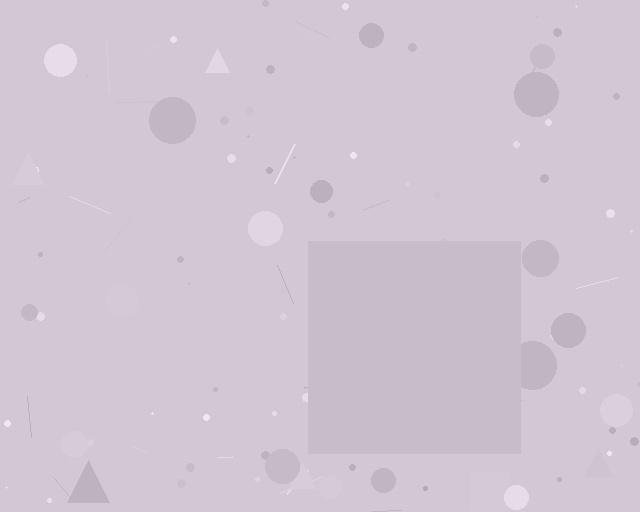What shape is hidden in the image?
A square is hidden in the image.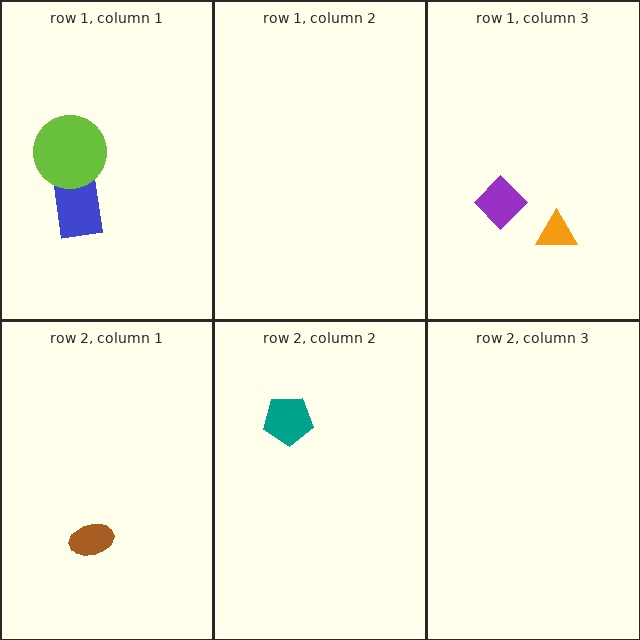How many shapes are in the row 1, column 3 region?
2.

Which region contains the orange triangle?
The row 1, column 3 region.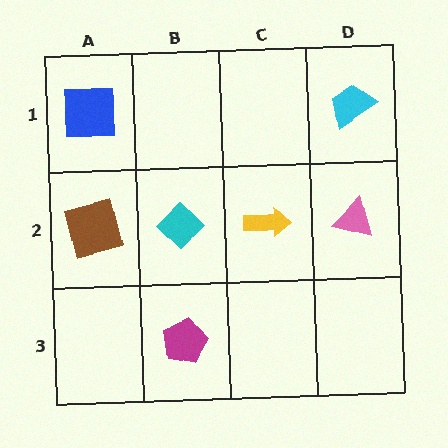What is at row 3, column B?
A magenta pentagon.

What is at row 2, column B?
A cyan diamond.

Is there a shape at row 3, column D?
No, that cell is empty.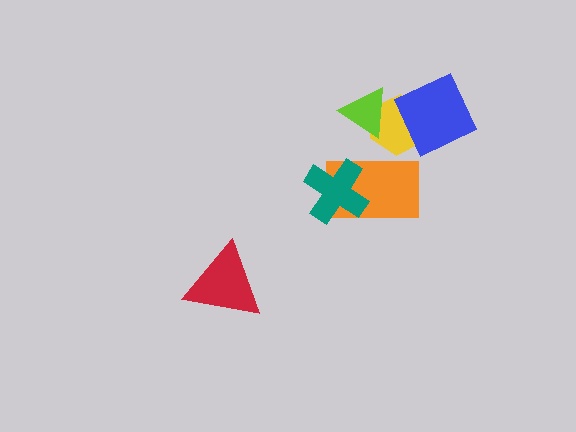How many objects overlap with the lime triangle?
1 object overlaps with the lime triangle.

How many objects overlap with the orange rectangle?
1 object overlaps with the orange rectangle.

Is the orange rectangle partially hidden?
Yes, it is partially covered by another shape.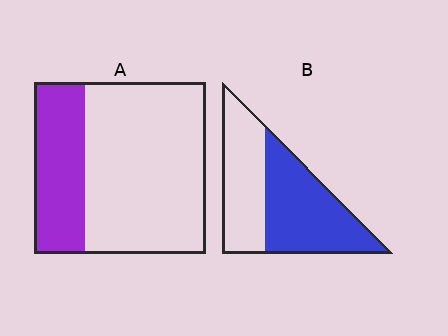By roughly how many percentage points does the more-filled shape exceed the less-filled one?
By roughly 25 percentage points (B over A).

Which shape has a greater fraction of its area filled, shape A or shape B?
Shape B.